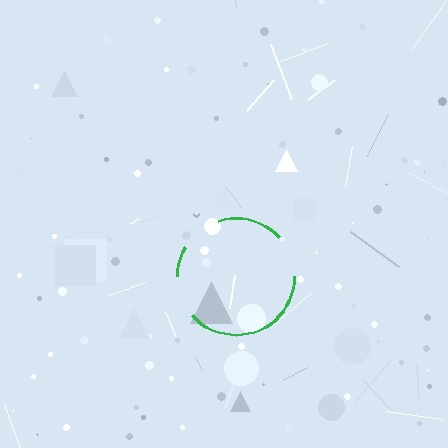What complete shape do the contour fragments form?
The contour fragments form a circle.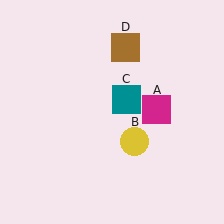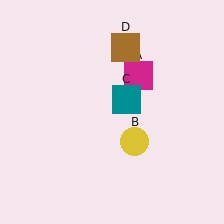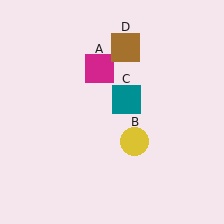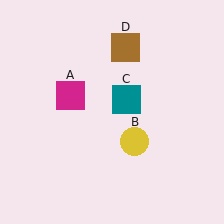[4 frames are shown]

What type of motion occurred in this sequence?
The magenta square (object A) rotated counterclockwise around the center of the scene.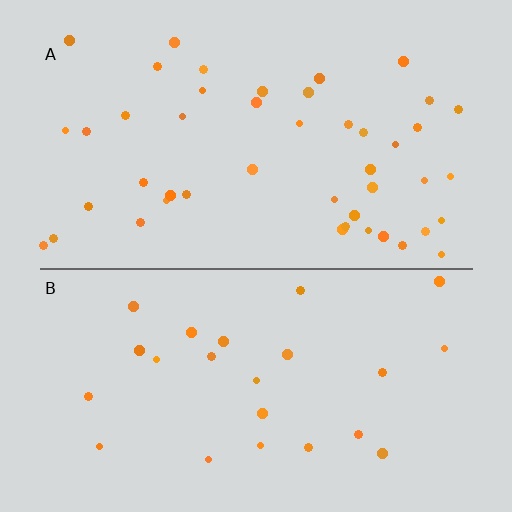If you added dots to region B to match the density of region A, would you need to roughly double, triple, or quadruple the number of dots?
Approximately double.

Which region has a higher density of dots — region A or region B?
A (the top).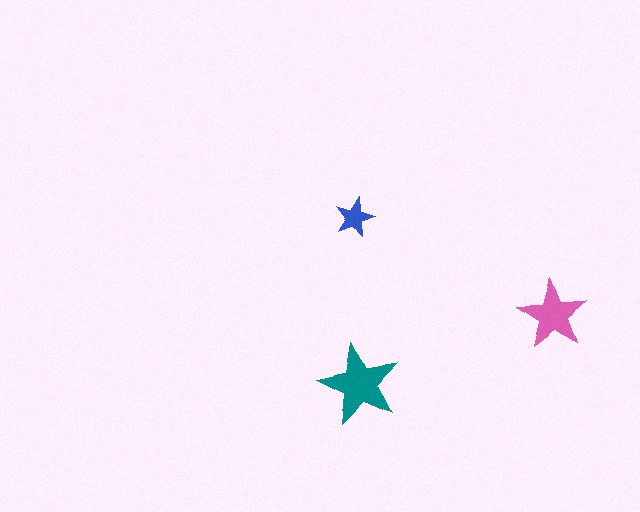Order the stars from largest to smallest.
the teal one, the pink one, the blue one.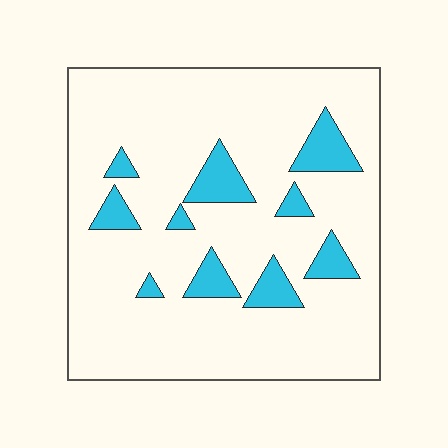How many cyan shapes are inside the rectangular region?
10.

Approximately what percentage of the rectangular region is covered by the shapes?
Approximately 15%.